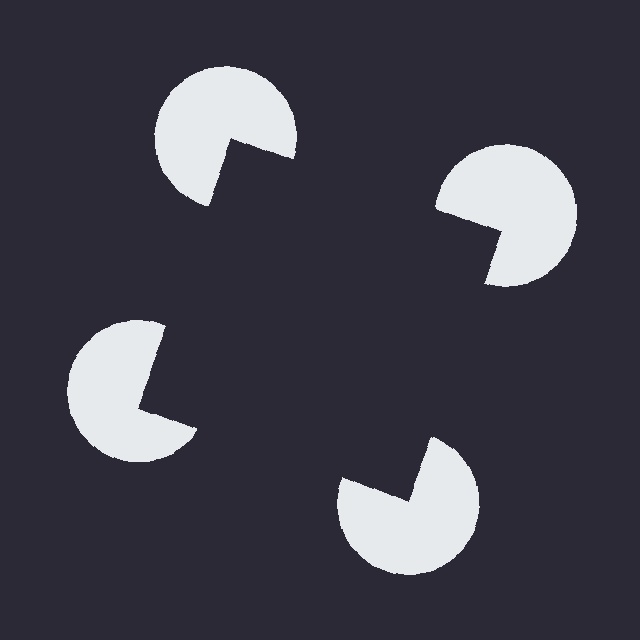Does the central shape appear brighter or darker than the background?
It typically appears slightly darker than the background, even though no actual brightness change is drawn.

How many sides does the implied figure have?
4 sides.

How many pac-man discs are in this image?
There are 4 — one at each vertex of the illusory square.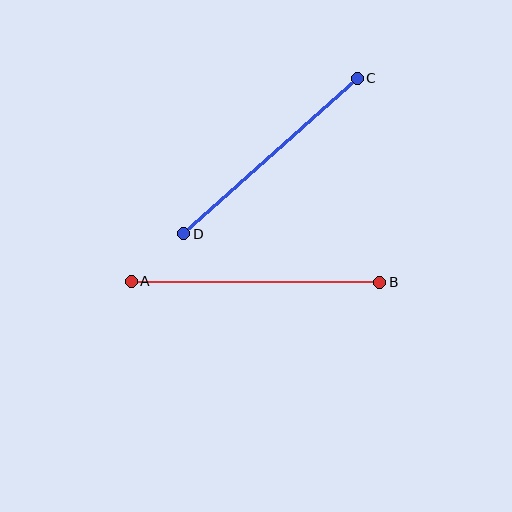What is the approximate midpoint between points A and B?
The midpoint is at approximately (255, 282) pixels.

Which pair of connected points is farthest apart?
Points A and B are farthest apart.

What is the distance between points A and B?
The distance is approximately 249 pixels.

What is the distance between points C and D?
The distance is approximately 233 pixels.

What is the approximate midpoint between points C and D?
The midpoint is at approximately (271, 156) pixels.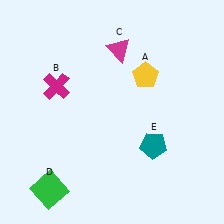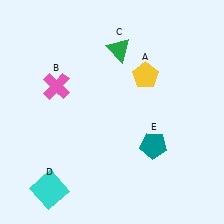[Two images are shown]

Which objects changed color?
B changed from magenta to pink. C changed from magenta to green. D changed from green to cyan.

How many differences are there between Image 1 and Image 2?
There are 3 differences between the two images.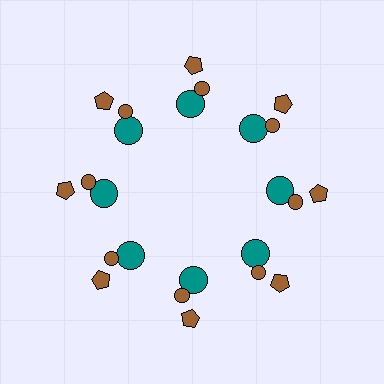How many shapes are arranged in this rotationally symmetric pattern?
There are 24 shapes, arranged in 8 groups of 3.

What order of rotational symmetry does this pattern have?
This pattern has 8-fold rotational symmetry.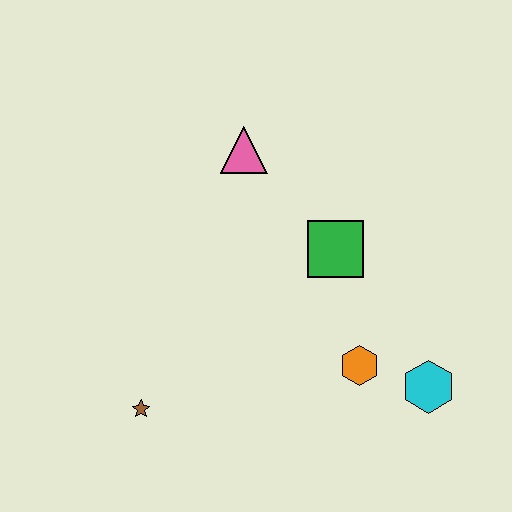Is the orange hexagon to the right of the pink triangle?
Yes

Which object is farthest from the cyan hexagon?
The pink triangle is farthest from the cyan hexagon.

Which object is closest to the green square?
The orange hexagon is closest to the green square.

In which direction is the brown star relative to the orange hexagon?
The brown star is to the left of the orange hexagon.